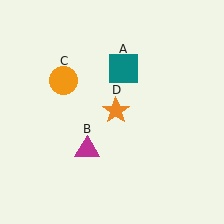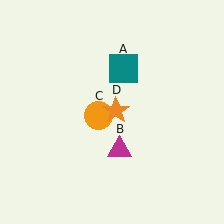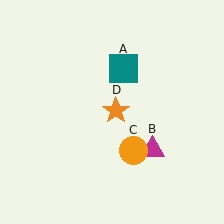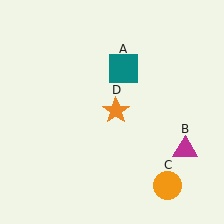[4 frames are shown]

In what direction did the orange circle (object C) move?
The orange circle (object C) moved down and to the right.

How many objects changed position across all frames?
2 objects changed position: magenta triangle (object B), orange circle (object C).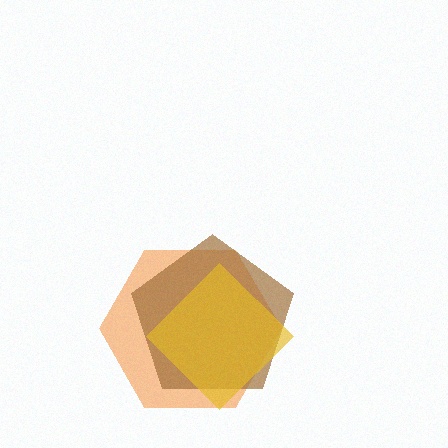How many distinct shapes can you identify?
There are 3 distinct shapes: an orange hexagon, a brown pentagon, a yellow diamond.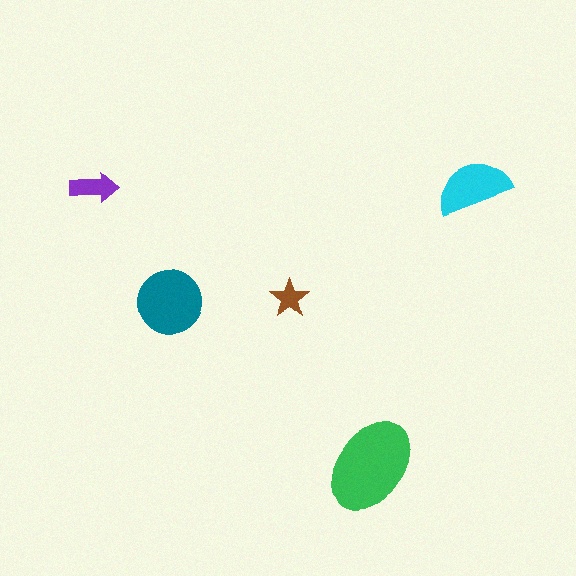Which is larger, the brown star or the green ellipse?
The green ellipse.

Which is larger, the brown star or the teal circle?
The teal circle.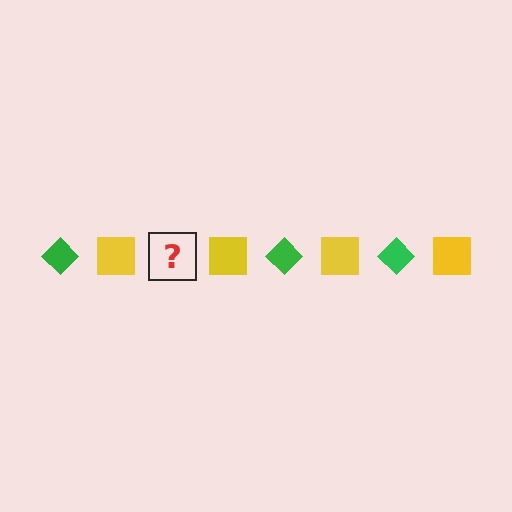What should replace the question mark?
The question mark should be replaced with a green diamond.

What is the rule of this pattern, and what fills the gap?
The rule is that the pattern alternates between green diamond and yellow square. The gap should be filled with a green diamond.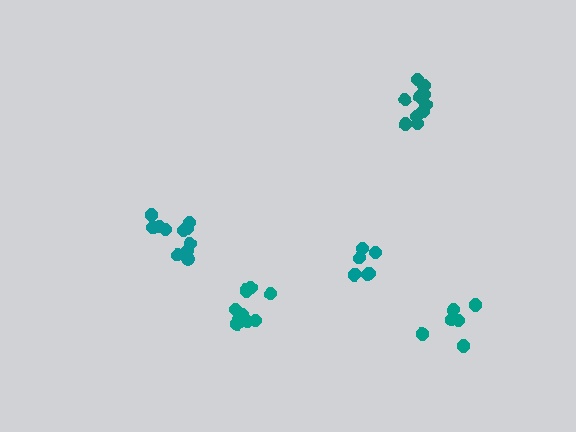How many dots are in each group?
Group 1: 6 dots, Group 2: 12 dots, Group 3: 11 dots, Group 4: 6 dots, Group 5: 12 dots (47 total).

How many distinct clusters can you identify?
There are 5 distinct clusters.